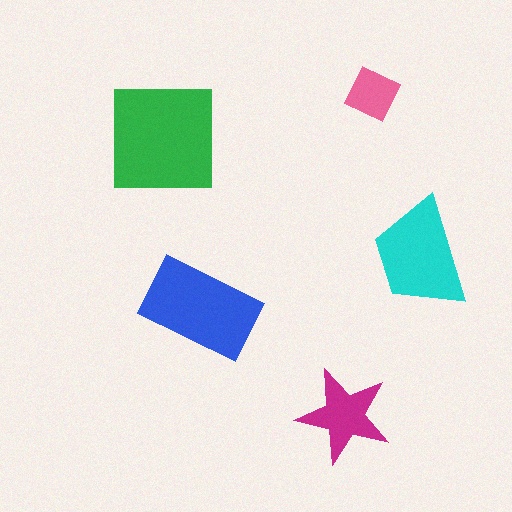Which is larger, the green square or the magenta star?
The green square.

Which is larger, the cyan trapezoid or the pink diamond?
The cyan trapezoid.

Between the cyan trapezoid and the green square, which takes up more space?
The green square.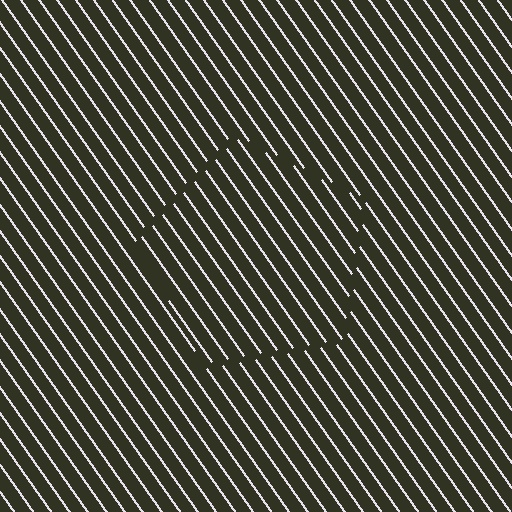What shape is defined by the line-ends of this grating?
An illusory pentagon. The interior of the shape contains the same grating, shifted by half a period — the contour is defined by the phase discontinuity where line-ends from the inner and outer gratings abut.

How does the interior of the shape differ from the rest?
The interior of the shape contains the same grating, shifted by half a period — the contour is defined by the phase discontinuity where line-ends from the inner and outer gratings abut.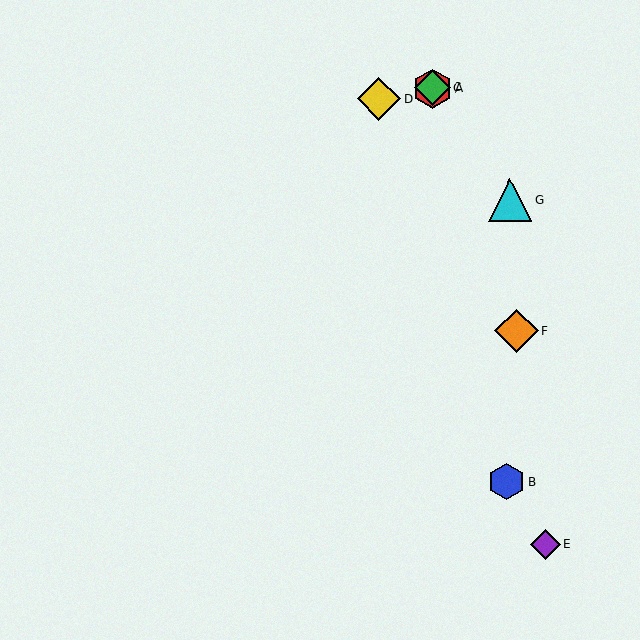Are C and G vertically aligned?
No, C is at x≈433 and G is at x≈510.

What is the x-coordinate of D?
Object D is at x≈379.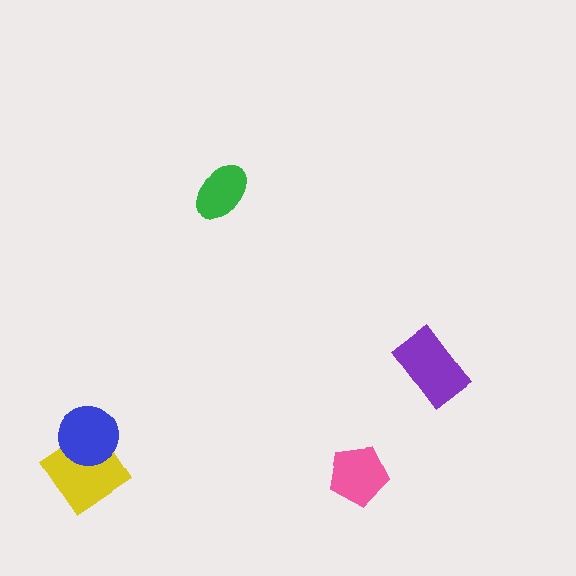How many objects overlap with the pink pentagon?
0 objects overlap with the pink pentagon.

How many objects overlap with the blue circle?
1 object overlaps with the blue circle.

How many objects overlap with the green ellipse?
0 objects overlap with the green ellipse.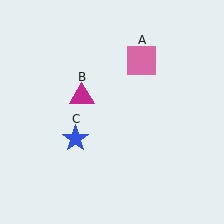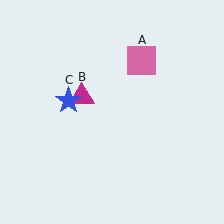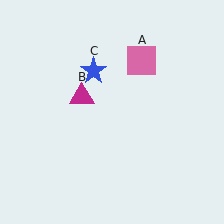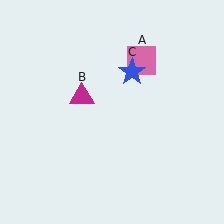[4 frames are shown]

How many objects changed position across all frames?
1 object changed position: blue star (object C).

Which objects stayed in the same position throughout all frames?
Pink square (object A) and magenta triangle (object B) remained stationary.